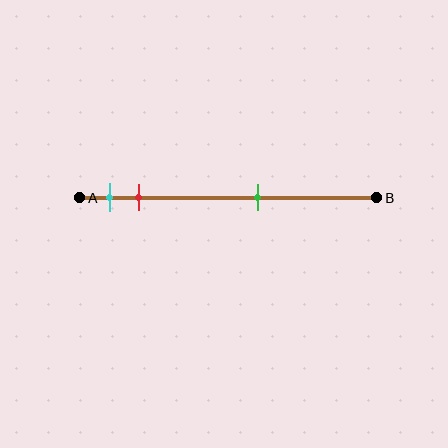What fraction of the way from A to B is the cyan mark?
The cyan mark is approximately 10% (0.1) of the way from A to B.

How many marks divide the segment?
There are 3 marks dividing the segment.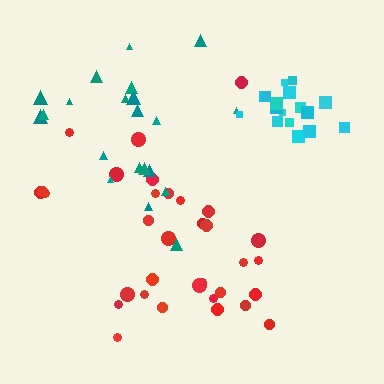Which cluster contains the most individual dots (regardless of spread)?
Red (33).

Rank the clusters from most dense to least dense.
cyan, teal, red.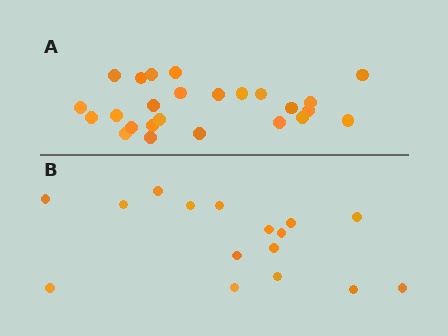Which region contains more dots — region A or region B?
Region A (the top region) has more dots.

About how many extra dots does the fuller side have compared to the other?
Region A has roughly 8 or so more dots than region B.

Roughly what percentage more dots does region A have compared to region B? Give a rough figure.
About 55% more.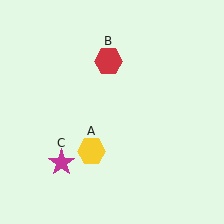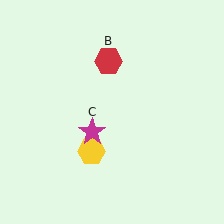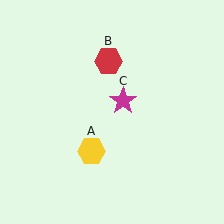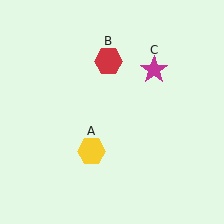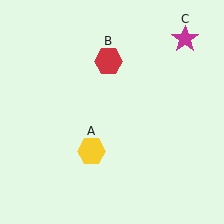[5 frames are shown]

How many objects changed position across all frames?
1 object changed position: magenta star (object C).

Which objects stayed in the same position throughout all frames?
Yellow hexagon (object A) and red hexagon (object B) remained stationary.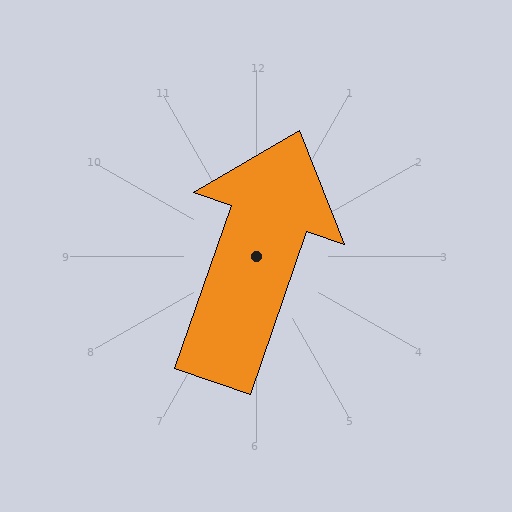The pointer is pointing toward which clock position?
Roughly 1 o'clock.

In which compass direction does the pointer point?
North.